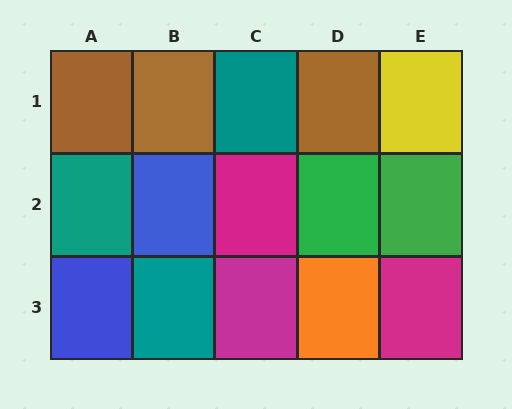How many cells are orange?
1 cell is orange.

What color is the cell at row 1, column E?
Yellow.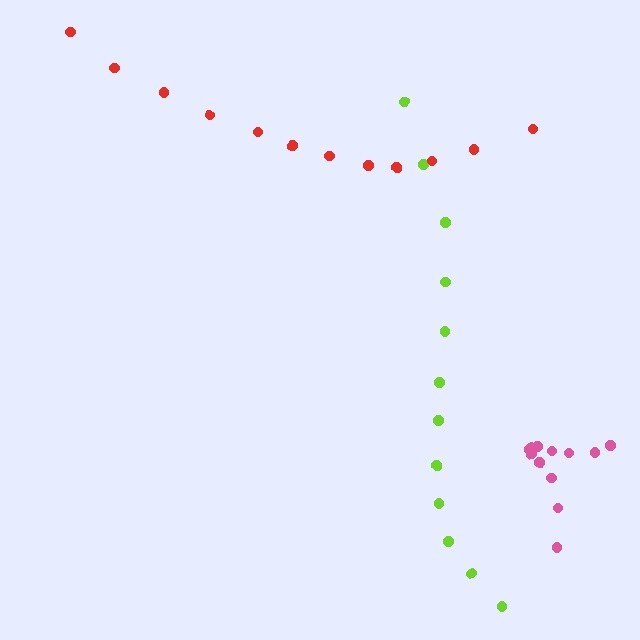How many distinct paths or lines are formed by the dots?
There are 3 distinct paths.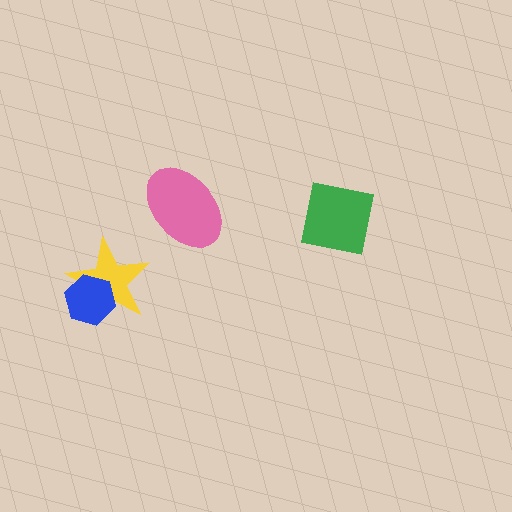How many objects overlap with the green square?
0 objects overlap with the green square.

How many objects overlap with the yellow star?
1 object overlaps with the yellow star.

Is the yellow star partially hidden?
Yes, it is partially covered by another shape.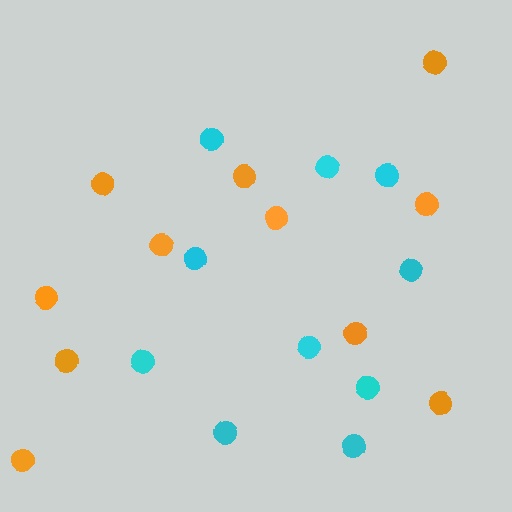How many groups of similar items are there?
There are 2 groups: one group of cyan circles (10) and one group of orange circles (11).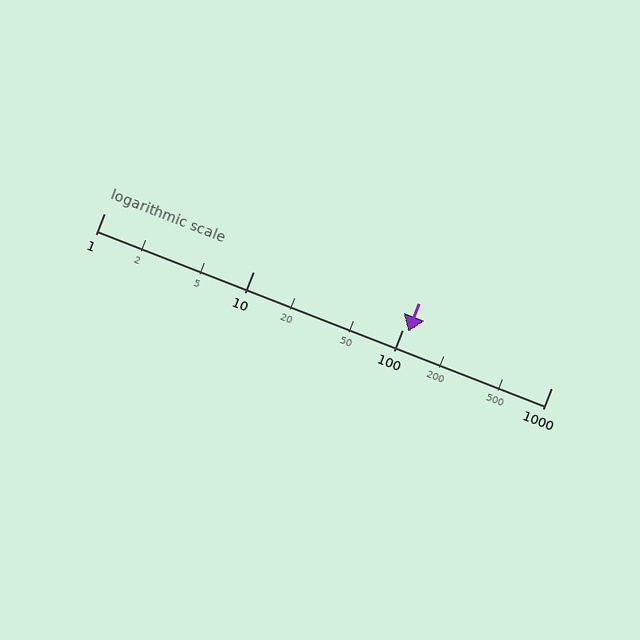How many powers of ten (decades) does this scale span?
The scale spans 3 decades, from 1 to 1000.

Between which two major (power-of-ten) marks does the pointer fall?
The pointer is between 100 and 1000.